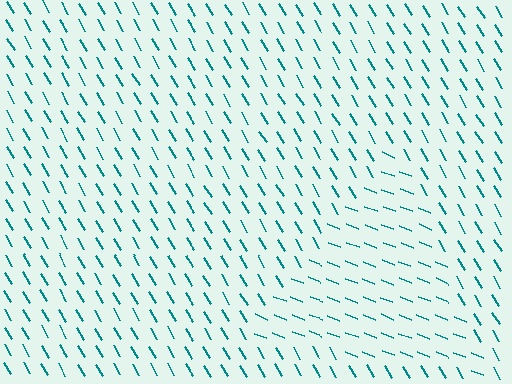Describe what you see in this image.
The image is filled with small teal line segments. A triangle region in the image has lines oriented differently from the surrounding lines, creating a visible texture boundary.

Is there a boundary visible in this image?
Yes, there is a texture boundary formed by a change in line orientation.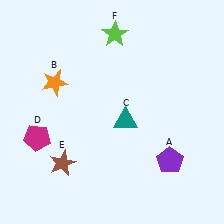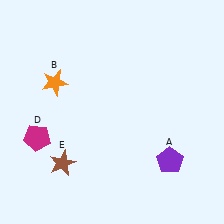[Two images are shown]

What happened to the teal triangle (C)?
The teal triangle (C) was removed in Image 2. It was in the bottom-right area of Image 1.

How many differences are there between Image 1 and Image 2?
There are 2 differences between the two images.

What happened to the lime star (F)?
The lime star (F) was removed in Image 2. It was in the top-right area of Image 1.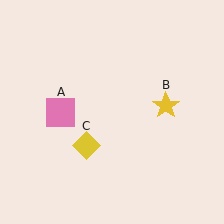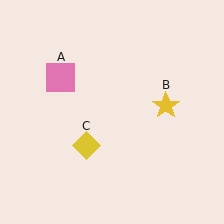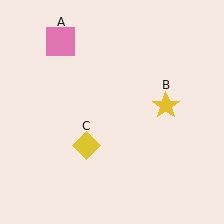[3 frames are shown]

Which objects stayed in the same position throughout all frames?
Yellow star (object B) and yellow diamond (object C) remained stationary.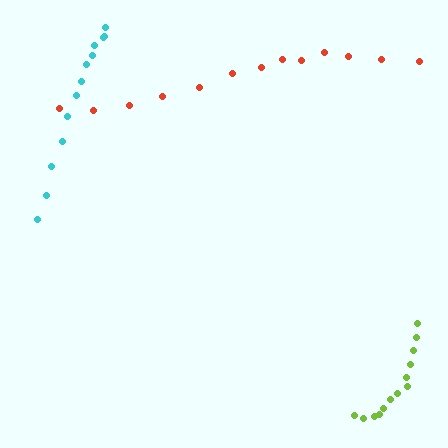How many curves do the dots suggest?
There are 3 distinct paths.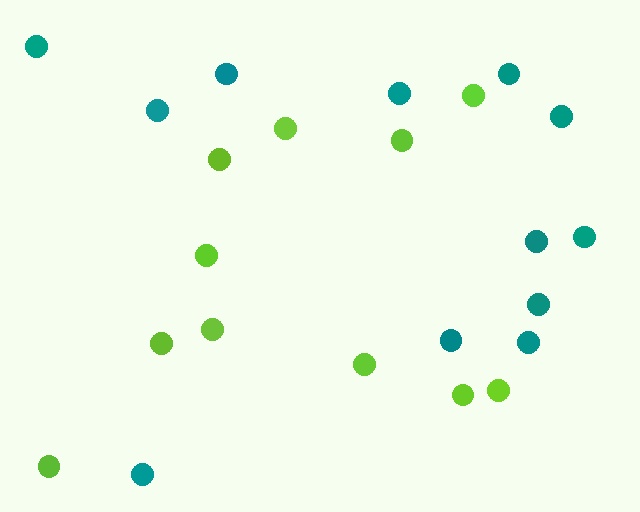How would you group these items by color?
There are 2 groups: one group of teal circles (12) and one group of lime circles (11).